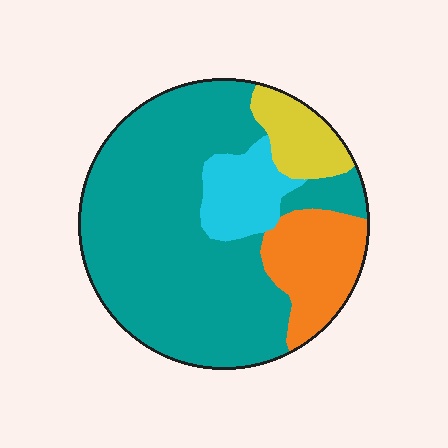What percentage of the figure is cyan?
Cyan takes up about one tenth (1/10) of the figure.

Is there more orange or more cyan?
Orange.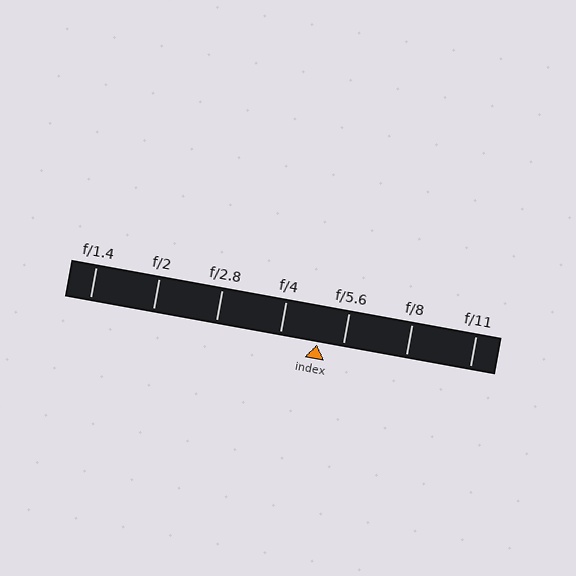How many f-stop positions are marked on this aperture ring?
There are 7 f-stop positions marked.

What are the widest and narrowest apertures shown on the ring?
The widest aperture shown is f/1.4 and the narrowest is f/11.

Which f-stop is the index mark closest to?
The index mark is closest to f/5.6.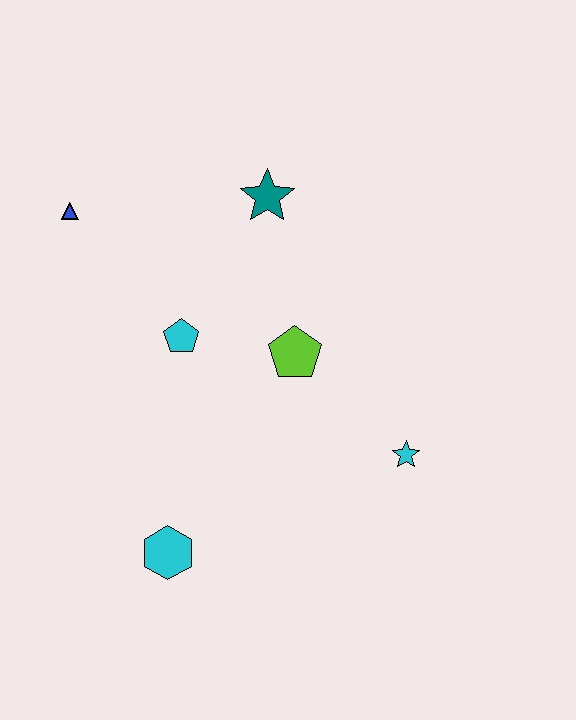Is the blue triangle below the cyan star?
No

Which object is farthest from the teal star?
The cyan hexagon is farthest from the teal star.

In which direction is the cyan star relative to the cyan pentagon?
The cyan star is to the right of the cyan pentagon.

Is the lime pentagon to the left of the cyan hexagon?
No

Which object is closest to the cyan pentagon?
The lime pentagon is closest to the cyan pentagon.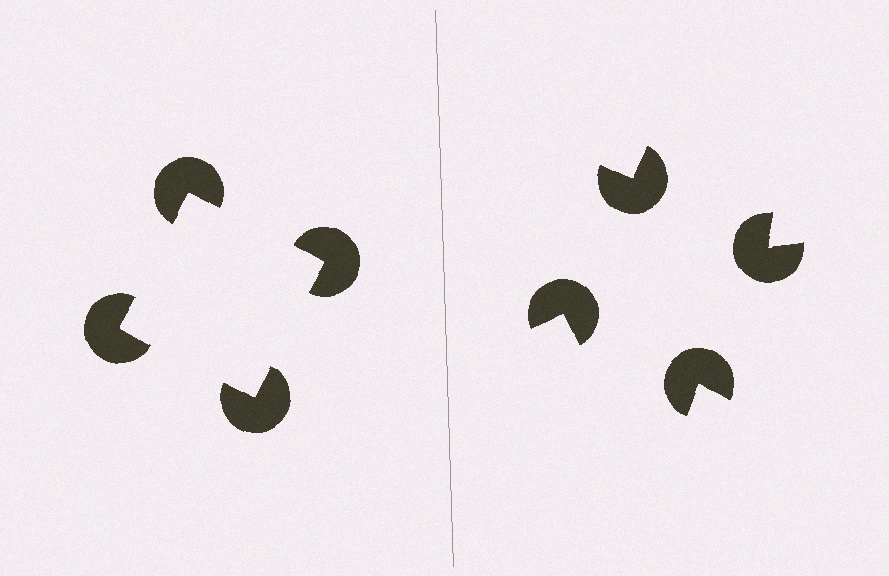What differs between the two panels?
The pac-man discs are positioned identically on both sides; only the wedge orientations differ. On the left they align to a square; on the right they are misaligned.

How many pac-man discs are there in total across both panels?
8 — 4 on each side.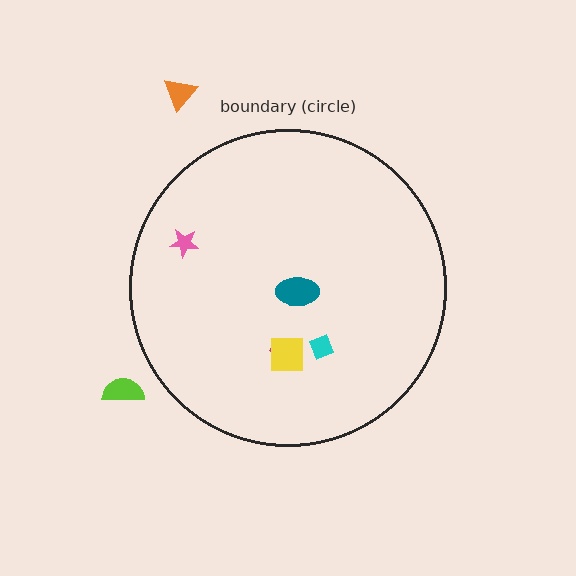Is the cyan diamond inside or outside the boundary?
Inside.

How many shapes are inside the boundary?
5 inside, 2 outside.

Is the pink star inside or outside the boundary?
Inside.